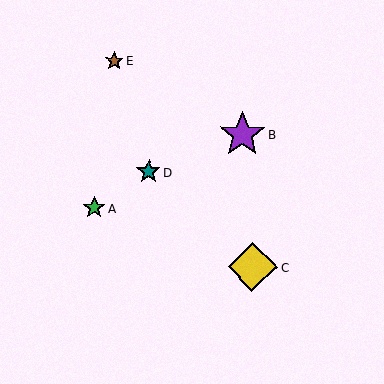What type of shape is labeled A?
Shape A is a green star.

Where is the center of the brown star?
The center of the brown star is at (115, 61).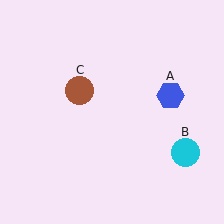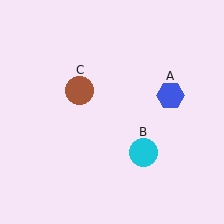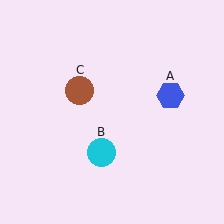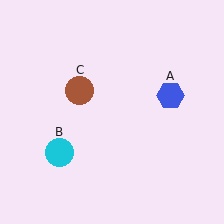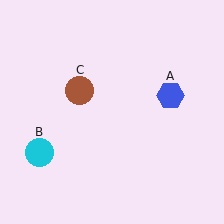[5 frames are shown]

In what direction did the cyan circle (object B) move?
The cyan circle (object B) moved left.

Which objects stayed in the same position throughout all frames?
Blue hexagon (object A) and brown circle (object C) remained stationary.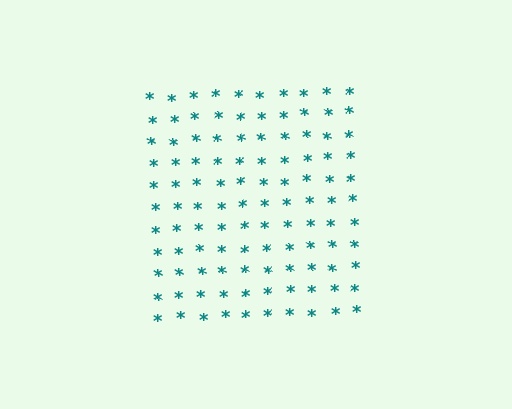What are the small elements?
The small elements are asterisks.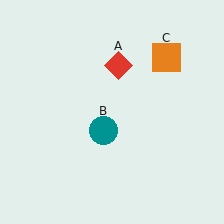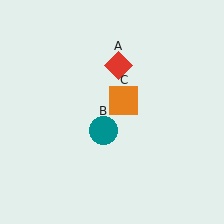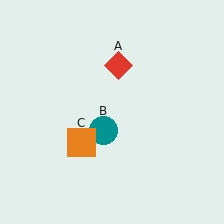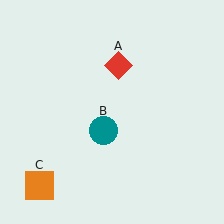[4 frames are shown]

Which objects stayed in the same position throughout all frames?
Red diamond (object A) and teal circle (object B) remained stationary.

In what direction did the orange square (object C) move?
The orange square (object C) moved down and to the left.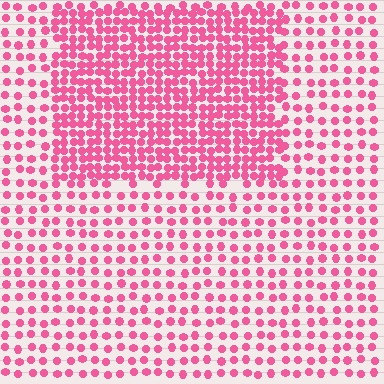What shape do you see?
I see a rectangle.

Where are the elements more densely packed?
The elements are more densely packed inside the rectangle boundary.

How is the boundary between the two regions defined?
The boundary is defined by a change in element density (approximately 2.2x ratio). All elements are the same color, size, and shape.